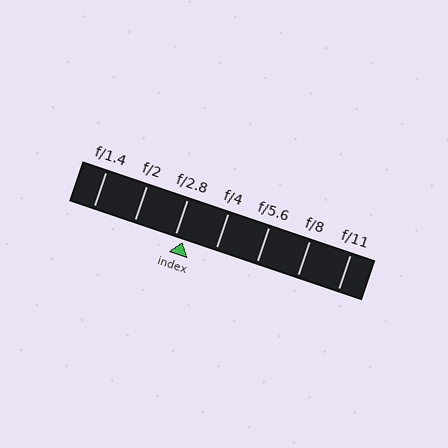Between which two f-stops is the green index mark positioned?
The index mark is between f/2.8 and f/4.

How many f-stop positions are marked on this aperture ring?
There are 7 f-stop positions marked.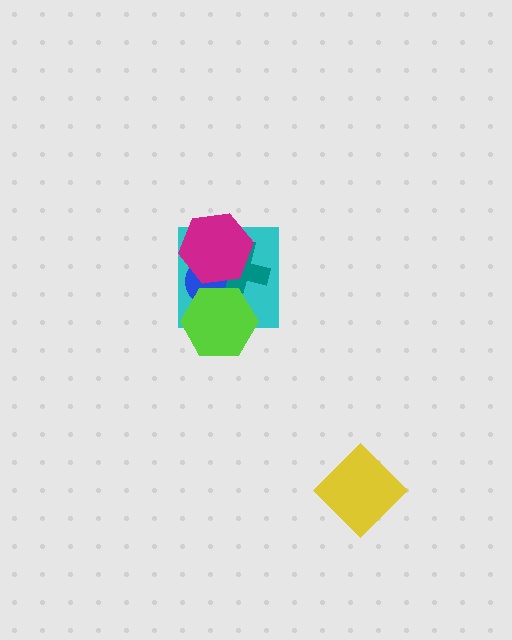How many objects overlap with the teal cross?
4 objects overlap with the teal cross.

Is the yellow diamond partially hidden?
No, no other shape covers it.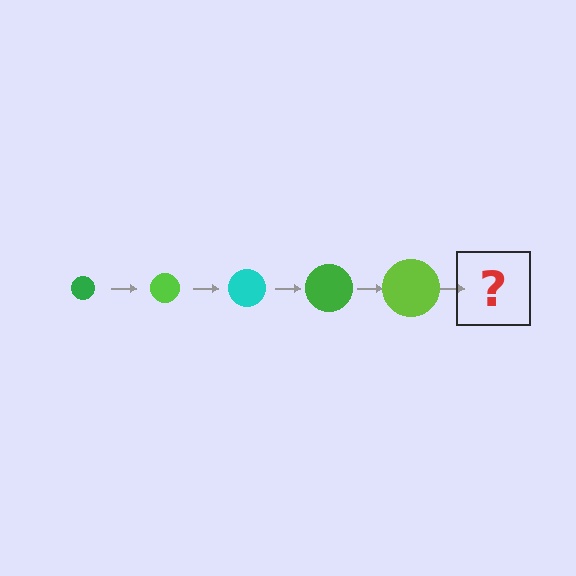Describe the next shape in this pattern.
It should be a cyan circle, larger than the previous one.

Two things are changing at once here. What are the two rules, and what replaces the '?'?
The two rules are that the circle grows larger each step and the color cycles through green, lime, and cyan. The '?' should be a cyan circle, larger than the previous one.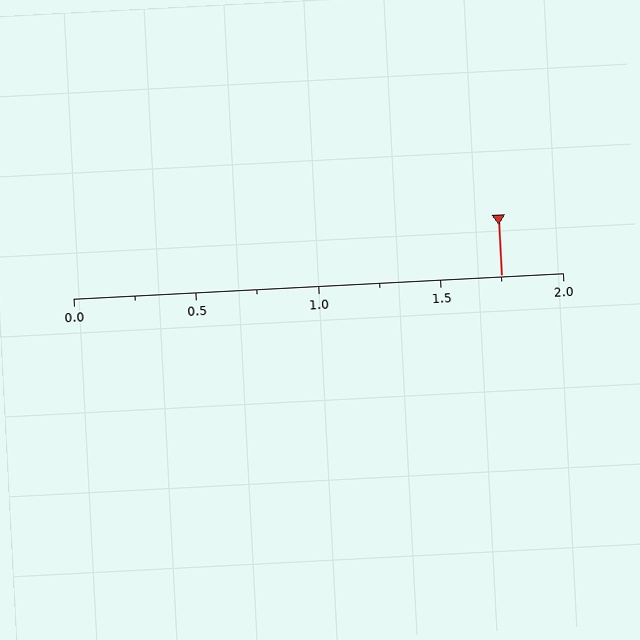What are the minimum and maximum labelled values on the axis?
The axis runs from 0.0 to 2.0.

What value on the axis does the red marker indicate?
The marker indicates approximately 1.75.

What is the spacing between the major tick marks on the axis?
The major ticks are spaced 0.5 apart.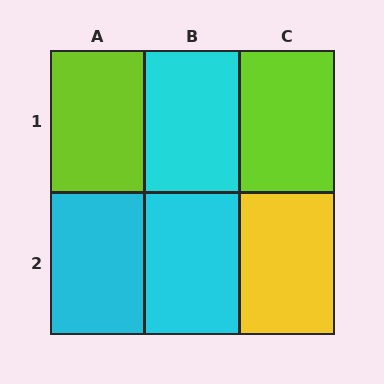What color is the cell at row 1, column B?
Cyan.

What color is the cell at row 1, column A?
Lime.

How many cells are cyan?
3 cells are cyan.